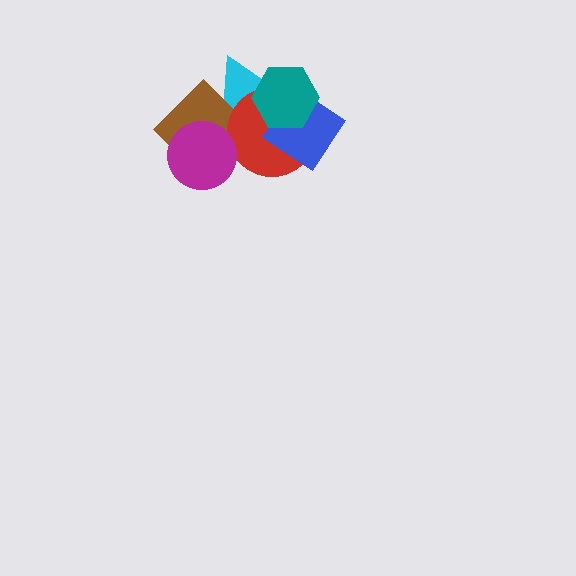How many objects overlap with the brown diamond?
3 objects overlap with the brown diamond.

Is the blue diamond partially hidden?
Yes, it is partially covered by another shape.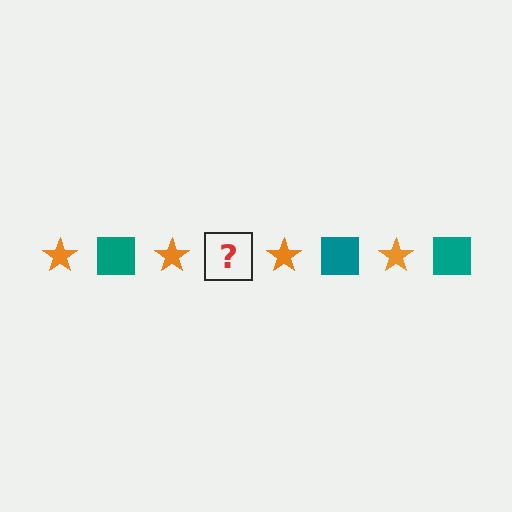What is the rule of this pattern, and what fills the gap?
The rule is that the pattern alternates between orange star and teal square. The gap should be filled with a teal square.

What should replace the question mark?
The question mark should be replaced with a teal square.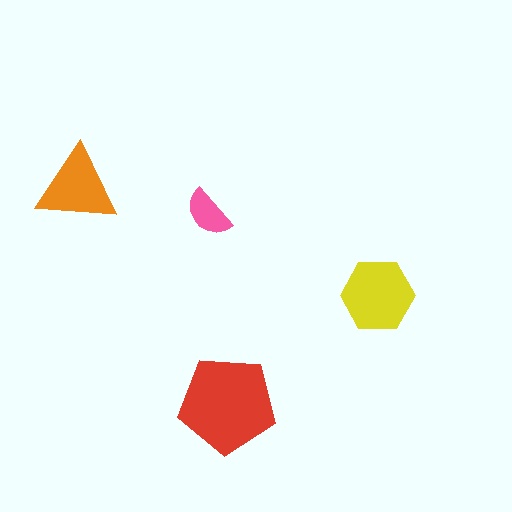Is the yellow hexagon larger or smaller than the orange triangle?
Larger.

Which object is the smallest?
The pink semicircle.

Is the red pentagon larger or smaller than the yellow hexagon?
Larger.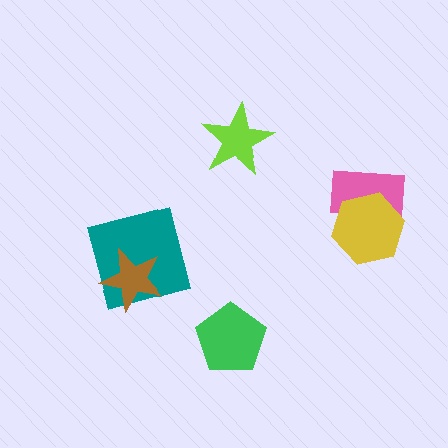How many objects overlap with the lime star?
0 objects overlap with the lime star.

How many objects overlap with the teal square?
1 object overlaps with the teal square.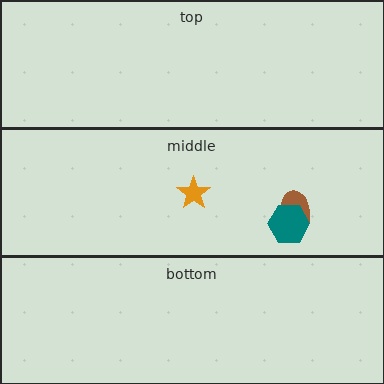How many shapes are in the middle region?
3.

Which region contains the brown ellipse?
The middle region.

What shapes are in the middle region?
The brown ellipse, the orange star, the teal hexagon.